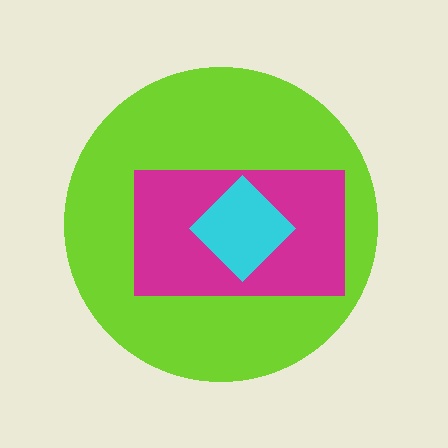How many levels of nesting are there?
3.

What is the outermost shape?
The lime circle.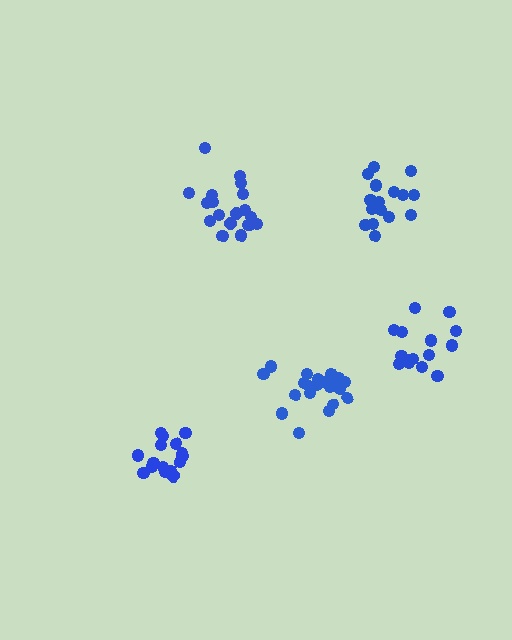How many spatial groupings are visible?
There are 5 spatial groupings.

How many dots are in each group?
Group 1: 21 dots, Group 2: 16 dots, Group 3: 15 dots, Group 4: 19 dots, Group 5: 16 dots (87 total).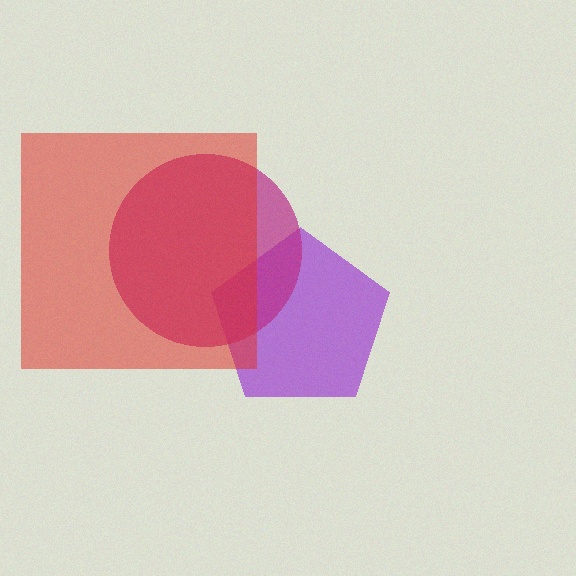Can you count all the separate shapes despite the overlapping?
Yes, there are 3 separate shapes.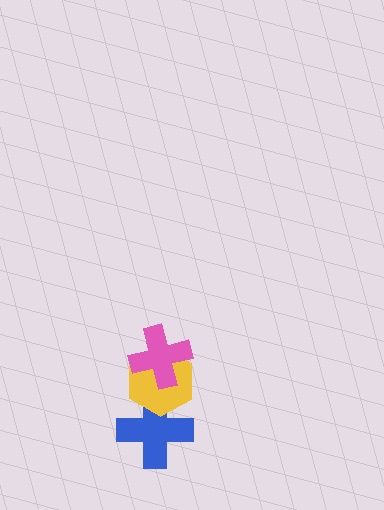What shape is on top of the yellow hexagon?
The pink cross is on top of the yellow hexagon.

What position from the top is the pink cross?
The pink cross is 1st from the top.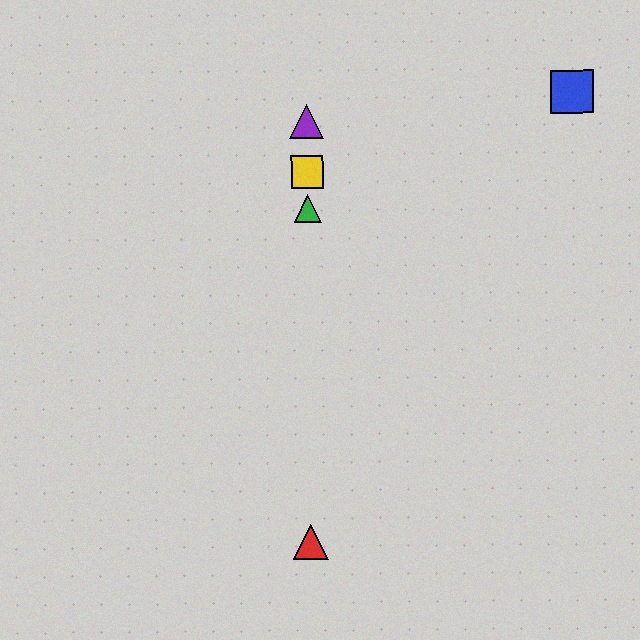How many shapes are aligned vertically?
4 shapes (the red triangle, the green triangle, the yellow square, the purple triangle) are aligned vertically.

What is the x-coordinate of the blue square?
The blue square is at x≈572.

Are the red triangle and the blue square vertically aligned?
No, the red triangle is at x≈311 and the blue square is at x≈572.